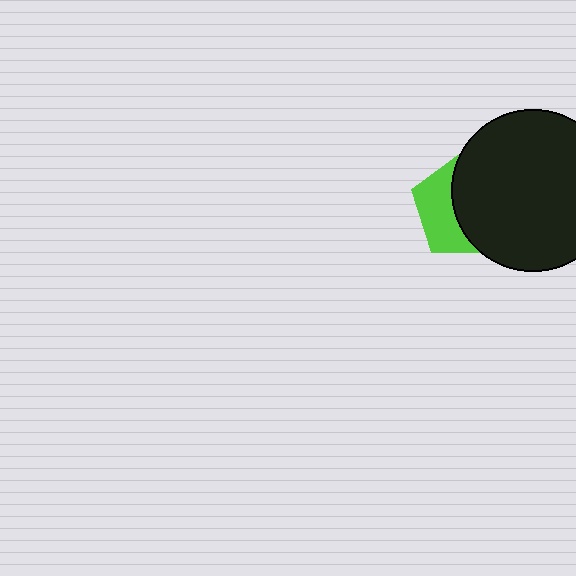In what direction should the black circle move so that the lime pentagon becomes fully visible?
The black circle should move right. That is the shortest direction to clear the overlap and leave the lime pentagon fully visible.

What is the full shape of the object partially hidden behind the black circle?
The partially hidden object is a lime pentagon.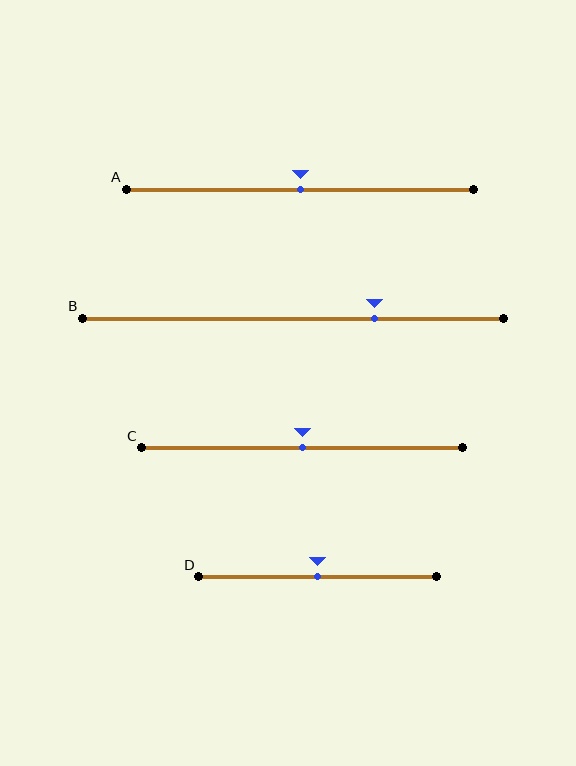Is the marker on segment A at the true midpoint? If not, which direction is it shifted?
Yes, the marker on segment A is at the true midpoint.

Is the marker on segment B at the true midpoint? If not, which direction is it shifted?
No, the marker on segment B is shifted to the right by about 19% of the segment length.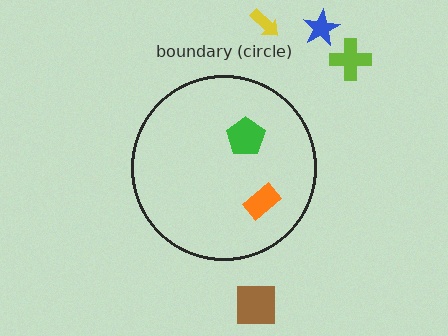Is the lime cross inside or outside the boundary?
Outside.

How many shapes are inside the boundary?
2 inside, 4 outside.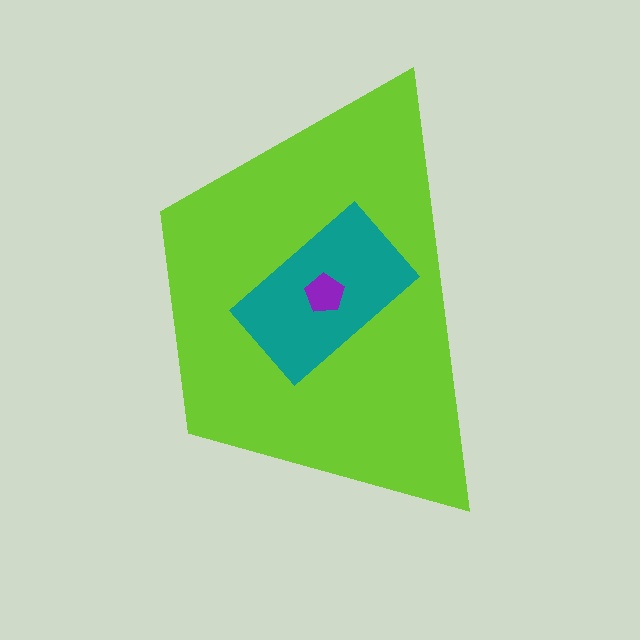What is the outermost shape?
The lime trapezoid.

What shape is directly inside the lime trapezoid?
The teal rectangle.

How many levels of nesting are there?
3.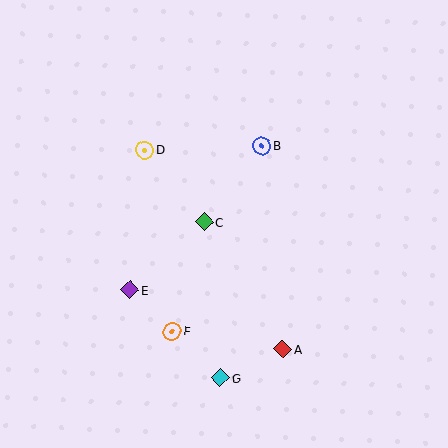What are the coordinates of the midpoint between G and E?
The midpoint between G and E is at (175, 334).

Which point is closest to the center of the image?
Point C at (204, 222) is closest to the center.